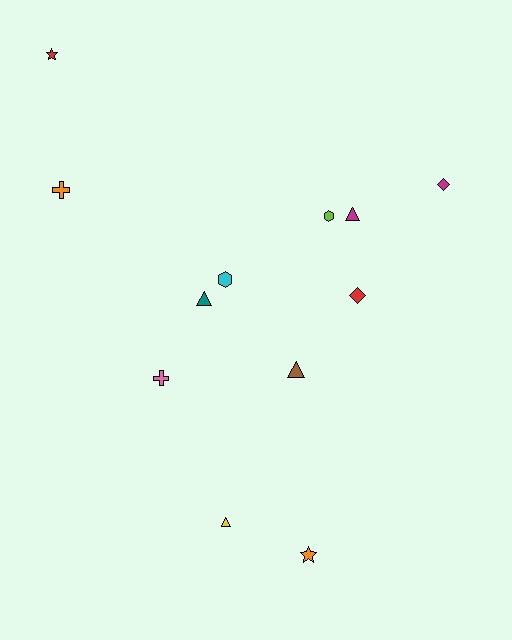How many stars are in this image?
There are 2 stars.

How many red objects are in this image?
There are 2 red objects.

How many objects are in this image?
There are 12 objects.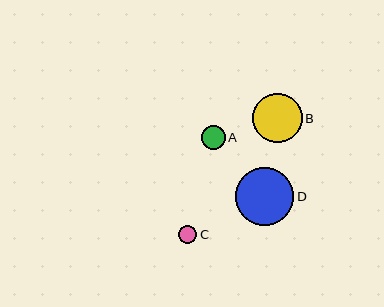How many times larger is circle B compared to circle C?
Circle B is approximately 2.7 times the size of circle C.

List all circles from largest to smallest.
From largest to smallest: D, B, A, C.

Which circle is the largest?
Circle D is the largest with a size of approximately 58 pixels.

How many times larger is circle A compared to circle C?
Circle A is approximately 1.3 times the size of circle C.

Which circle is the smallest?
Circle C is the smallest with a size of approximately 18 pixels.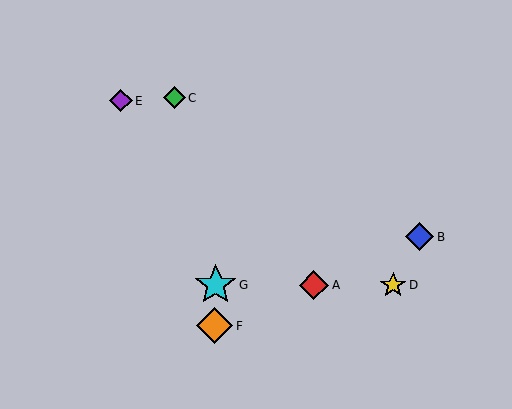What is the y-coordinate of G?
Object G is at y≈285.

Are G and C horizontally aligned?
No, G is at y≈285 and C is at y≈98.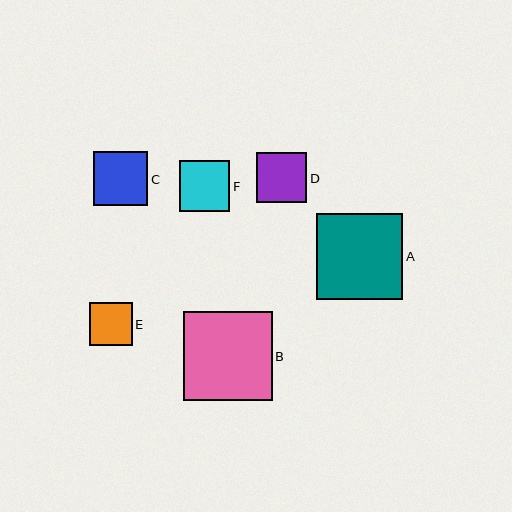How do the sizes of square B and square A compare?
Square B and square A are approximately the same size.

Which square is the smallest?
Square E is the smallest with a size of approximately 43 pixels.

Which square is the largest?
Square B is the largest with a size of approximately 89 pixels.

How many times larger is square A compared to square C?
Square A is approximately 1.6 times the size of square C.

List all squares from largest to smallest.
From largest to smallest: B, A, C, F, D, E.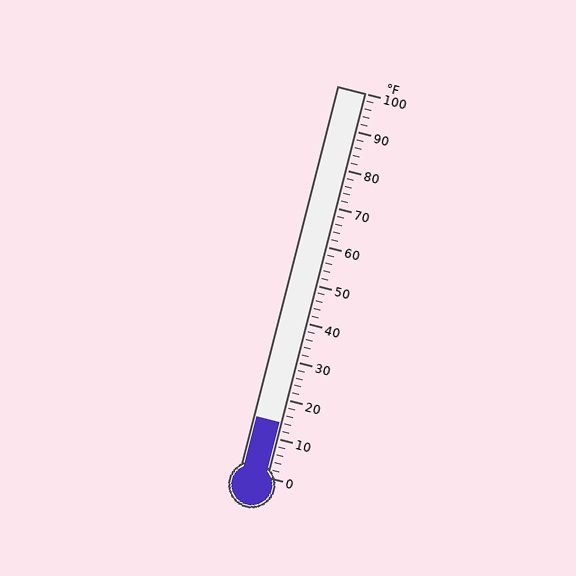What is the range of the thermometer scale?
The thermometer scale ranges from 0°F to 100°F.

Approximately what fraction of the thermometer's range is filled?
The thermometer is filled to approximately 15% of its range.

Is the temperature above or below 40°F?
The temperature is below 40°F.